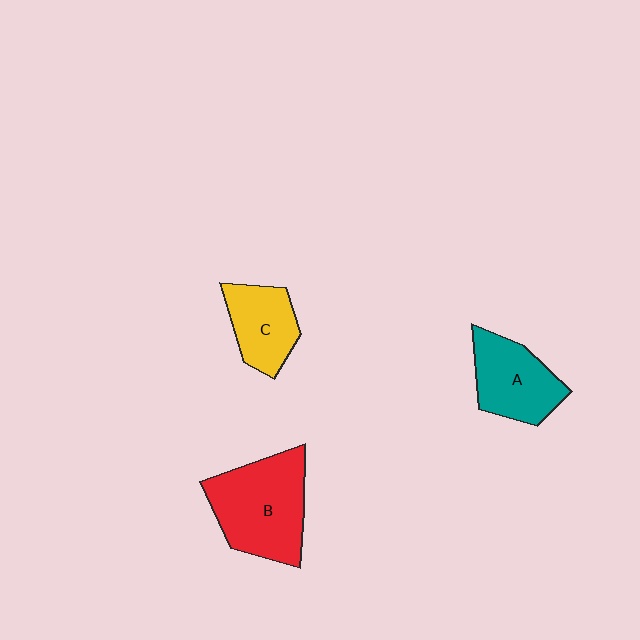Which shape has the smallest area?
Shape C (yellow).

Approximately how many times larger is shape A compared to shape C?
Approximately 1.2 times.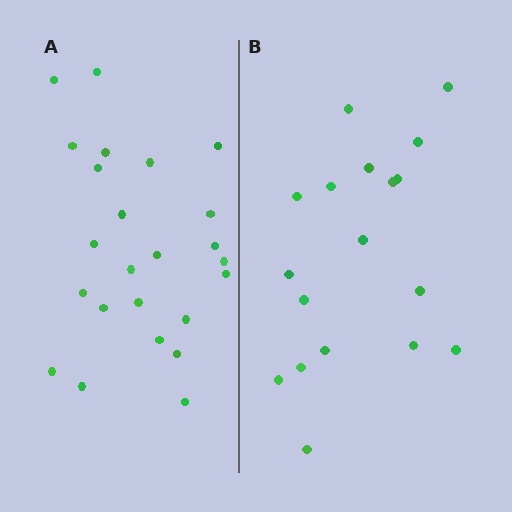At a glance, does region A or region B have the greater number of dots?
Region A (the left region) has more dots.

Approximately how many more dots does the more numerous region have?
Region A has about 6 more dots than region B.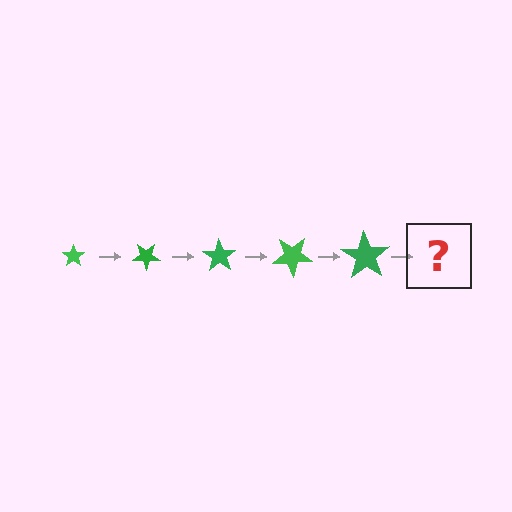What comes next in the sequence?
The next element should be a star, larger than the previous one and rotated 175 degrees from the start.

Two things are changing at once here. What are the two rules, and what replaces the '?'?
The two rules are that the star grows larger each step and it rotates 35 degrees each step. The '?' should be a star, larger than the previous one and rotated 175 degrees from the start.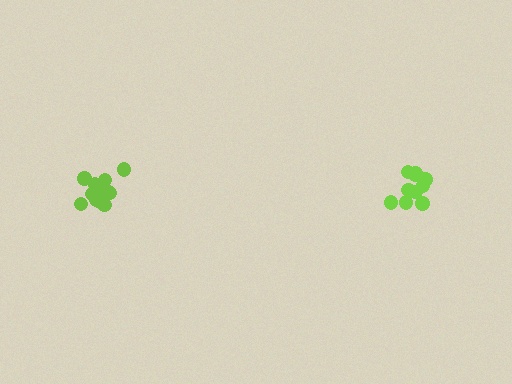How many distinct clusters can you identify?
There are 2 distinct clusters.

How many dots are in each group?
Group 1: 13 dots, Group 2: 10 dots (23 total).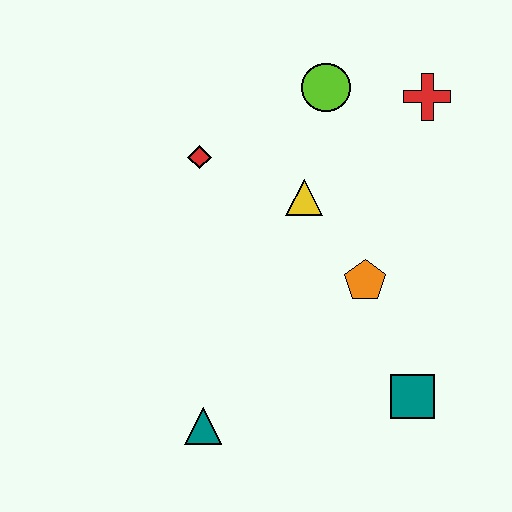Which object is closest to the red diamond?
The yellow triangle is closest to the red diamond.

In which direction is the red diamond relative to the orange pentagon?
The red diamond is to the left of the orange pentagon.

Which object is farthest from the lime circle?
The teal triangle is farthest from the lime circle.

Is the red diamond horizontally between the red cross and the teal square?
No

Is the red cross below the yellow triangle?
No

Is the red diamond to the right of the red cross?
No